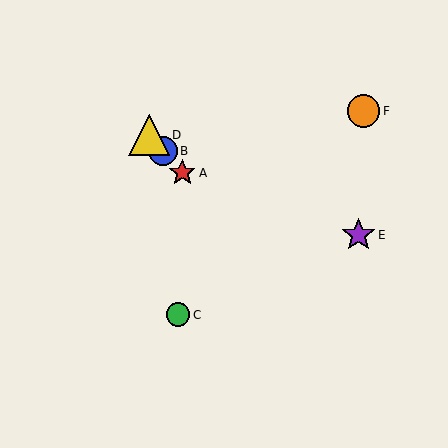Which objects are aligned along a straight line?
Objects A, B, D are aligned along a straight line.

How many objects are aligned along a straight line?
3 objects (A, B, D) are aligned along a straight line.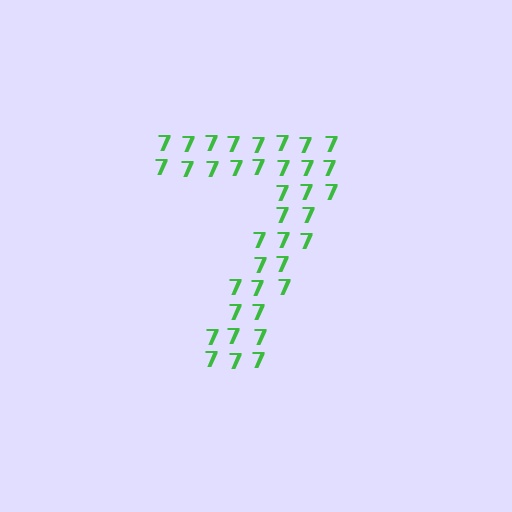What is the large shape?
The large shape is the digit 7.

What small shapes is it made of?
It is made of small digit 7's.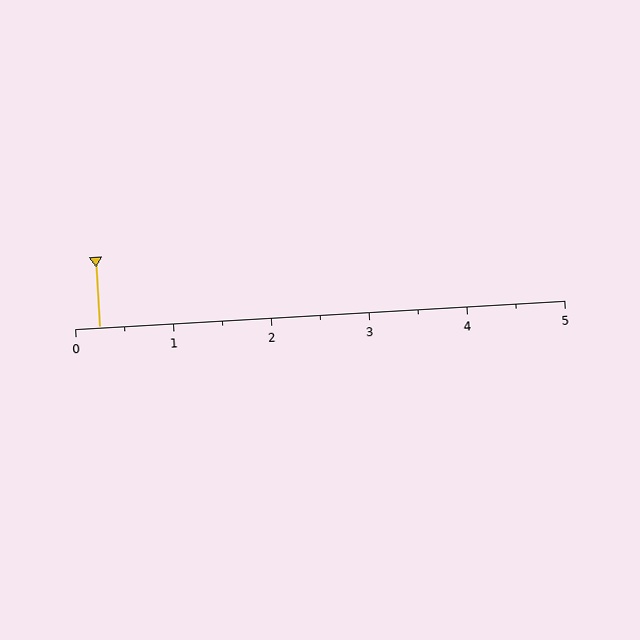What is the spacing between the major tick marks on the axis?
The major ticks are spaced 1 apart.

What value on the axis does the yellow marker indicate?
The marker indicates approximately 0.2.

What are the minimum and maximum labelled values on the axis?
The axis runs from 0 to 5.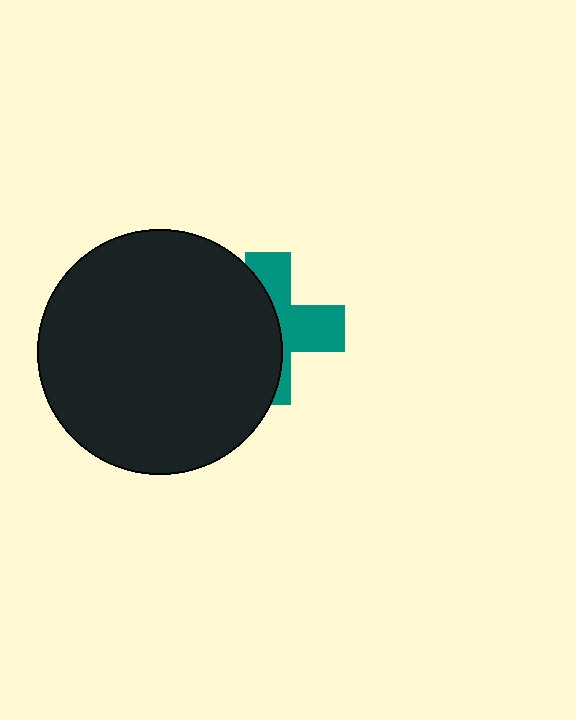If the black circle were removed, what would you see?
You would see the complete teal cross.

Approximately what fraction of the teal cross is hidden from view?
Roughly 54% of the teal cross is hidden behind the black circle.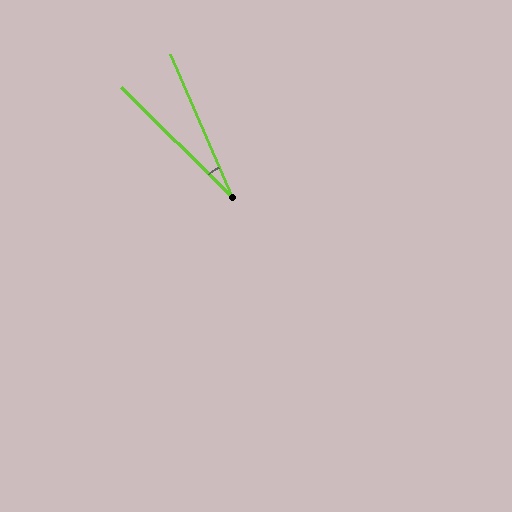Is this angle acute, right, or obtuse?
It is acute.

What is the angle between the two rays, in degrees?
Approximately 22 degrees.